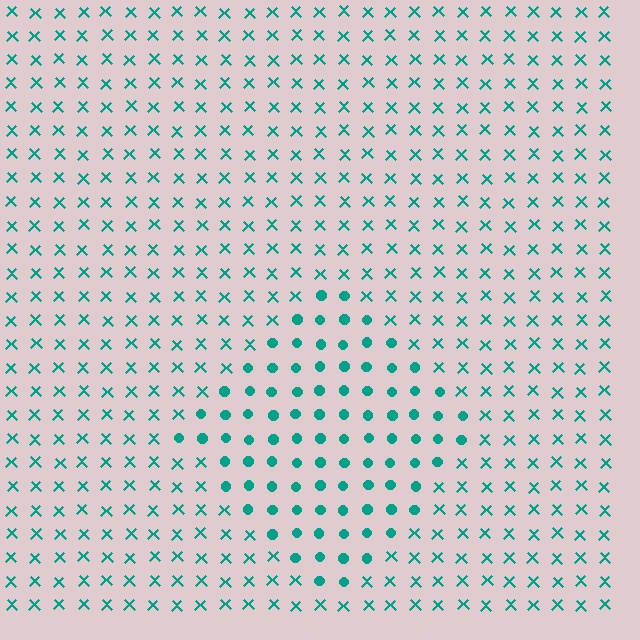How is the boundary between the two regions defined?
The boundary is defined by a change in element shape: circles inside vs. X marks outside. All elements share the same color and spacing.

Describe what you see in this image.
The image is filled with small teal elements arranged in a uniform grid. A diamond-shaped region contains circles, while the surrounding area contains X marks. The boundary is defined purely by the change in element shape.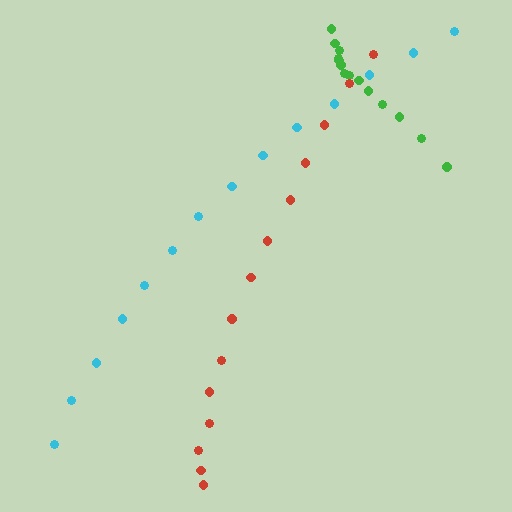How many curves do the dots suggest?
There are 3 distinct paths.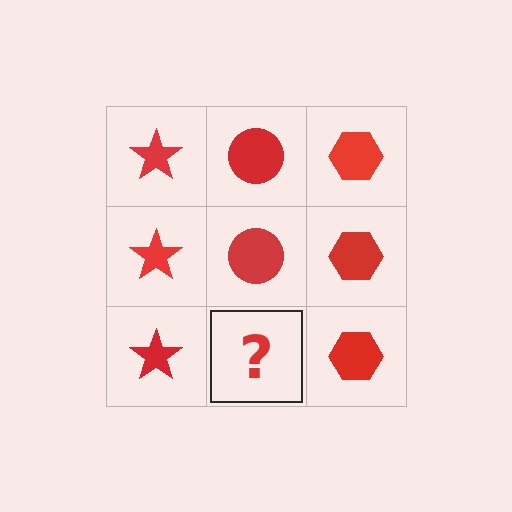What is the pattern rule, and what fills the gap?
The rule is that each column has a consistent shape. The gap should be filled with a red circle.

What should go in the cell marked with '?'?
The missing cell should contain a red circle.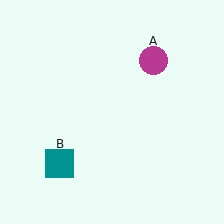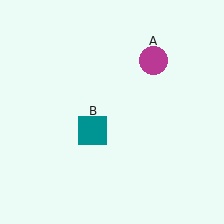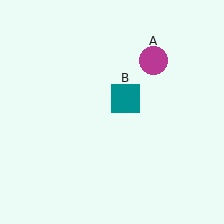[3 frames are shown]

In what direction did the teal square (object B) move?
The teal square (object B) moved up and to the right.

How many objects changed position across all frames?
1 object changed position: teal square (object B).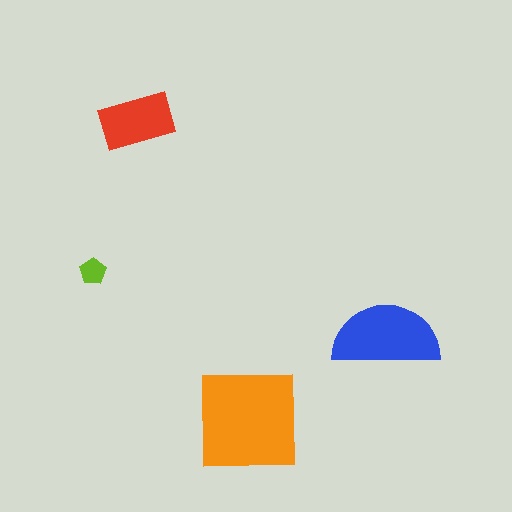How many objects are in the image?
There are 4 objects in the image.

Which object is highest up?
The red rectangle is topmost.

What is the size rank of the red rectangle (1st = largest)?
3rd.